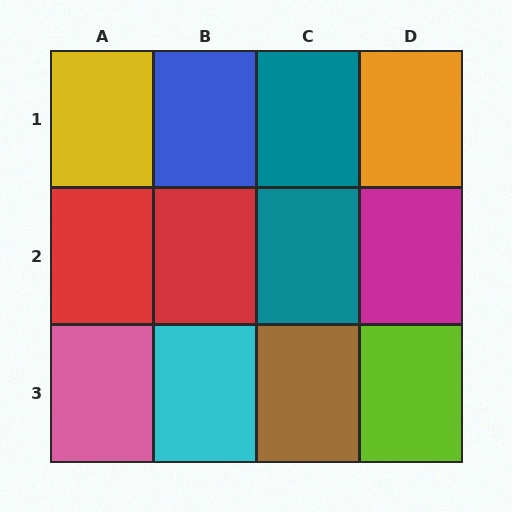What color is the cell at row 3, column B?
Cyan.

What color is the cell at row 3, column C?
Brown.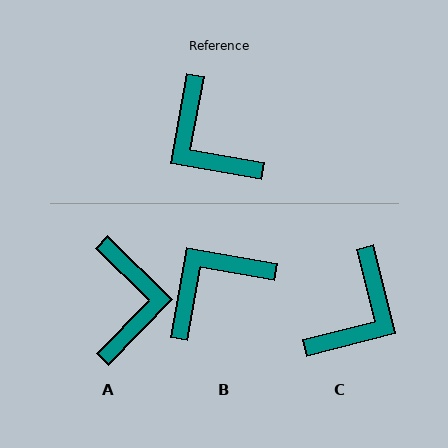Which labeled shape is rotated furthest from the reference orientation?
A, about 146 degrees away.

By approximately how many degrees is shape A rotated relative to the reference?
Approximately 146 degrees counter-clockwise.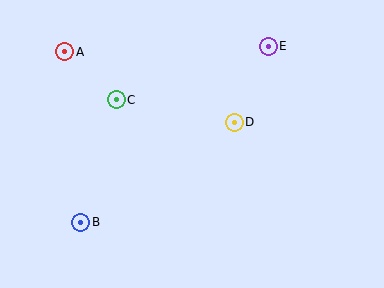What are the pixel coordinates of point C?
Point C is at (116, 100).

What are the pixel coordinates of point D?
Point D is at (234, 122).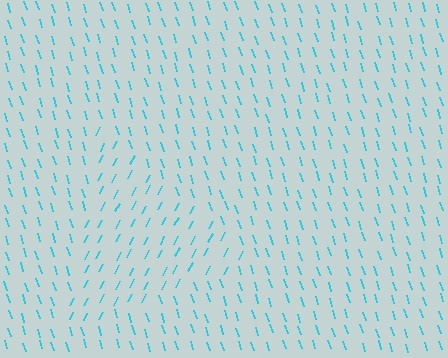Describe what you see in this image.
The image is filled with small cyan line segments. A triangle region in the image has lines oriented differently from the surrounding lines, creating a visible texture boundary.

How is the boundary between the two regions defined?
The boundary is defined purely by a change in line orientation (approximately 45 degrees difference). All lines are the same color and thickness.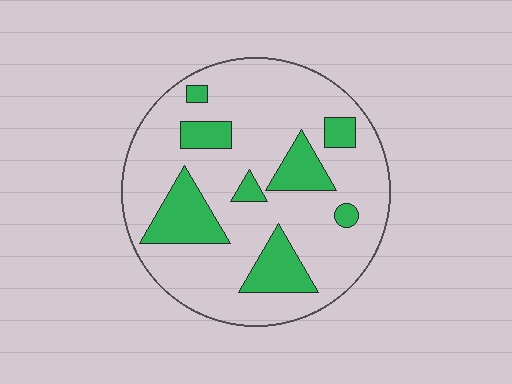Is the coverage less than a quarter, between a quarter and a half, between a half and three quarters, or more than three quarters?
Less than a quarter.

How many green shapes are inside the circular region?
8.